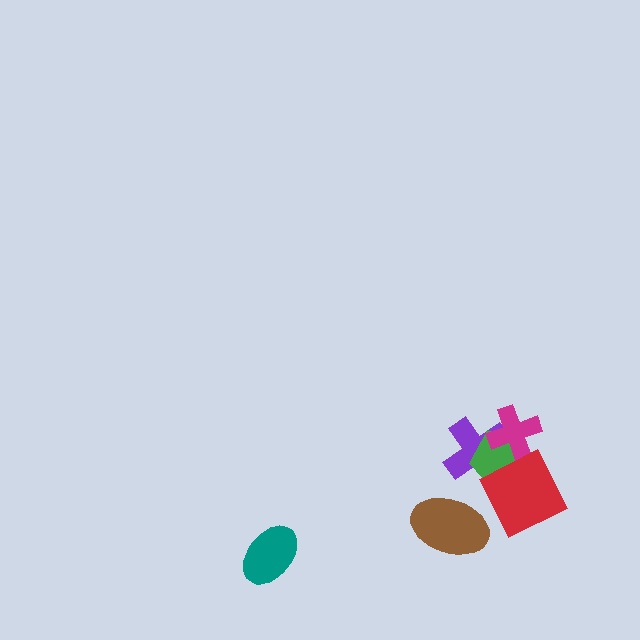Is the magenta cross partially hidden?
Yes, it is partially covered by another shape.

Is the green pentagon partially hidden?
Yes, it is partially covered by another shape.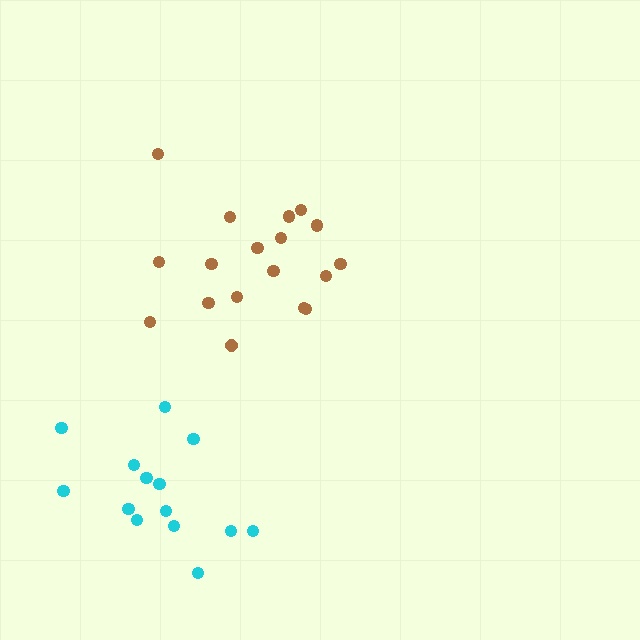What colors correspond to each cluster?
The clusters are colored: cyan, brown.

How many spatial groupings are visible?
There are 2 spatial groupings.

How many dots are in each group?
Group 1: 14 dots, Group 2: 18 dots (32 total).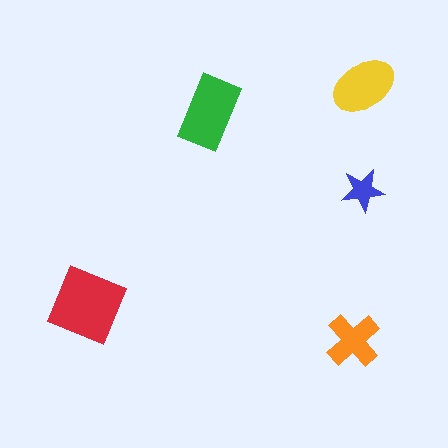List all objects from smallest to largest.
The blue star, the orange cross, the yellow ellipse, the green rectangle, the red square.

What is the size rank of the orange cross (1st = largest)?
4th.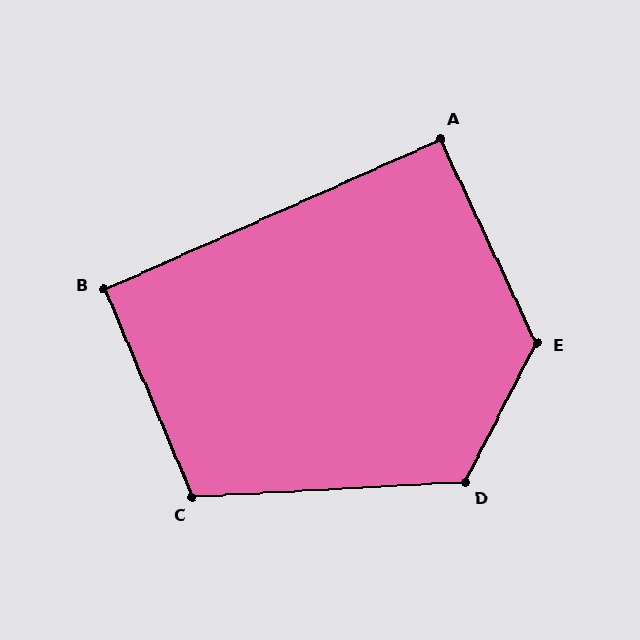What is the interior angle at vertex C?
Approximately 110 degrees (obtuse).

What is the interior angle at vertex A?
Approximately 91 degrees (approximately right).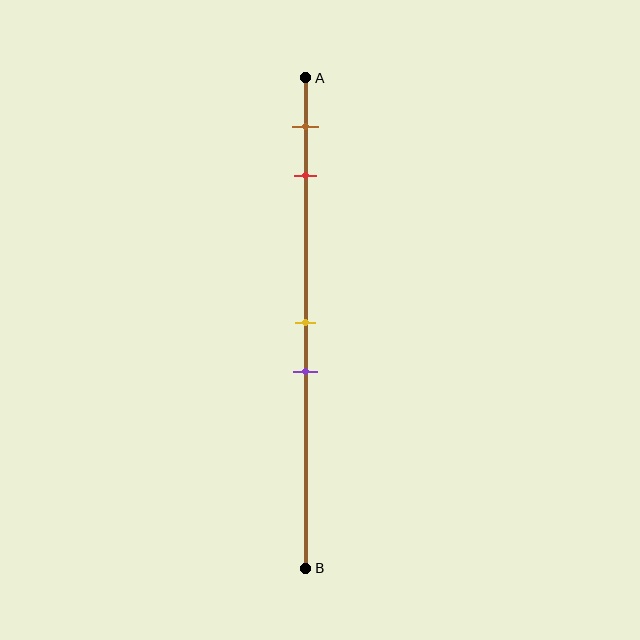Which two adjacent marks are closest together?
The yellow and purple marks are the closest adjacent pair.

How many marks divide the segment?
There are 4 marks dividing the segment.